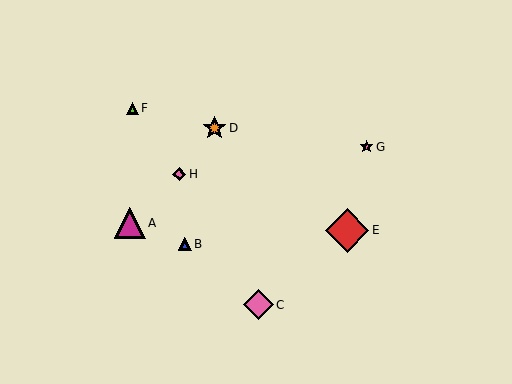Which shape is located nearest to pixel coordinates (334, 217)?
The red diamond (labeled E) at (347, 230) is nearest to that location.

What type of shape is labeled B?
Shape B is a blue triangle.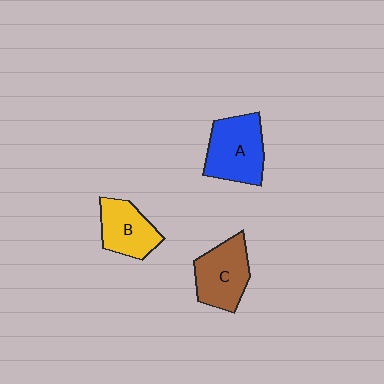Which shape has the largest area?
Shape A (blue).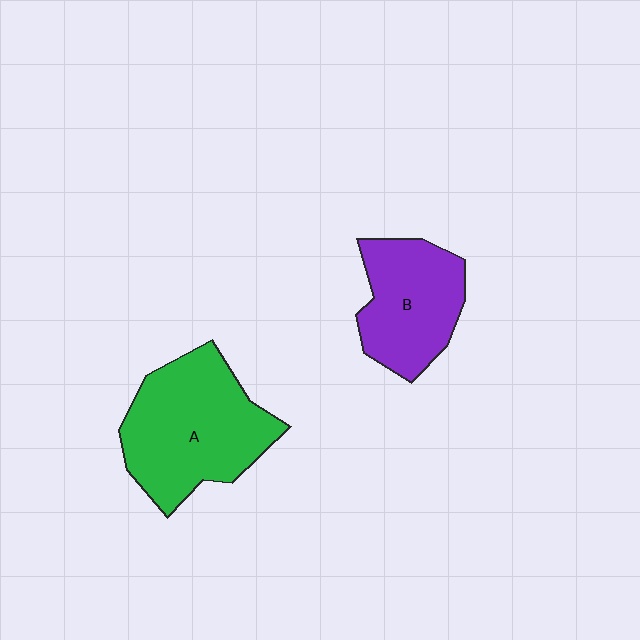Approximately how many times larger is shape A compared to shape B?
Approximately 1.4 times.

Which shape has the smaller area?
Shape B (purple).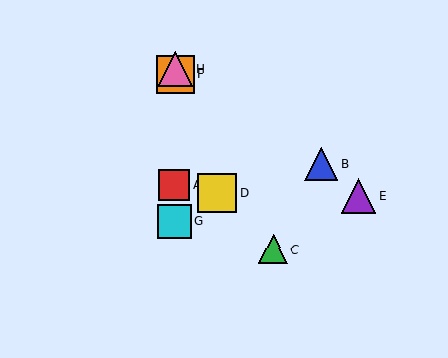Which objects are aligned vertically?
Objects A, F, G, H are aligned vertically.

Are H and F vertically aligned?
Yes, both are at x≈175.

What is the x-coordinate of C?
Object C is at x≈273.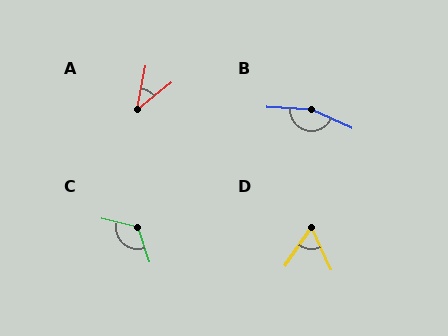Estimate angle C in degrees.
Approximately 122 degrees.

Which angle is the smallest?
A, at approximately 41 degrees.